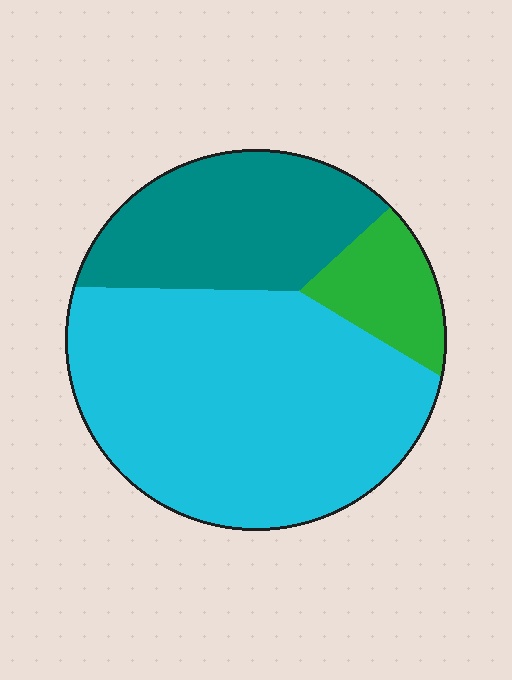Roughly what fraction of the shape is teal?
Teal takes up about one quarter (1/4) of the shape.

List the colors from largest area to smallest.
From largest to smallest: cyan, teal, green.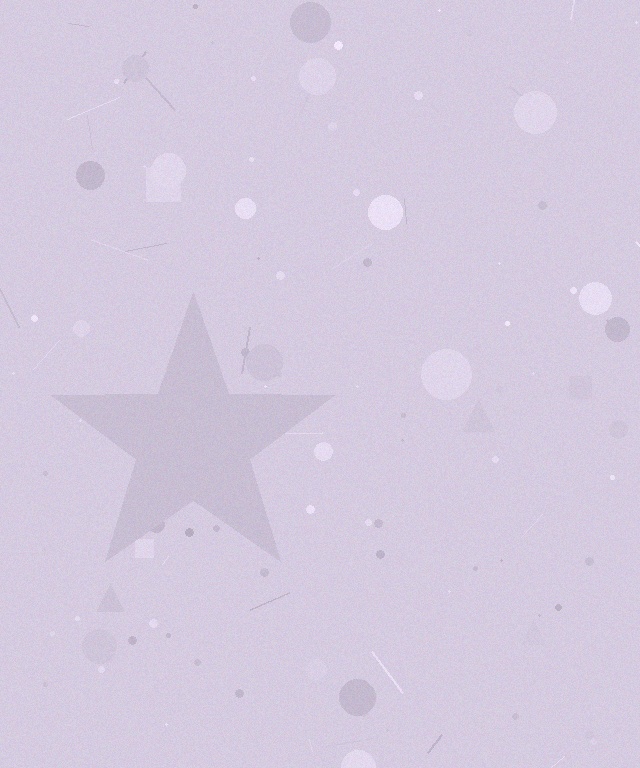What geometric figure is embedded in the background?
A star is embedded in the background.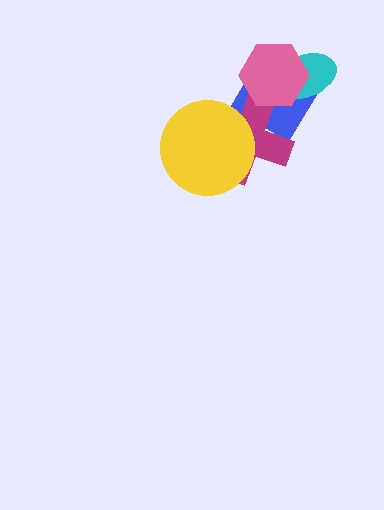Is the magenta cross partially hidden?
Yes, it is partially covered by another shape.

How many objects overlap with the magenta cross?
3 objects overlap with the magenta cross.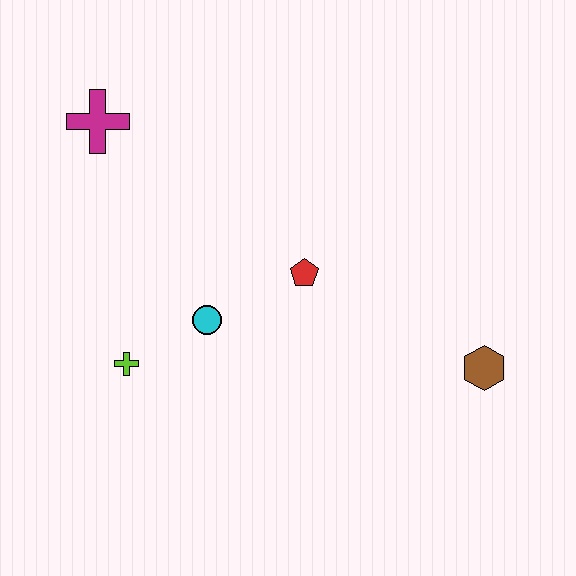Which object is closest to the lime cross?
The cyan circle is closest to the lime cross.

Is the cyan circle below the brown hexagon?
No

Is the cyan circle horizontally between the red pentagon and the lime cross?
Yes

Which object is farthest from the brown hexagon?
The magenta cross is farthest from the brown hexagon.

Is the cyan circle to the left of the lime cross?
No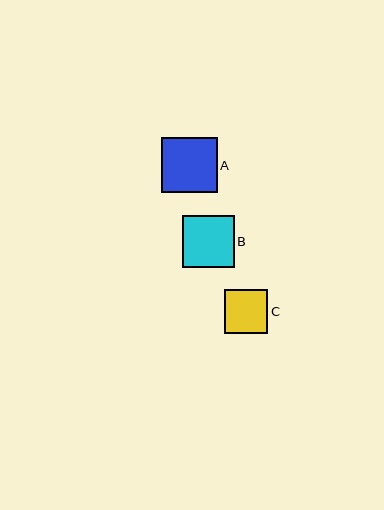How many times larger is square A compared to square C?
Square A is approximately 1.3 times the size of square C.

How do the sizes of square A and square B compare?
Square A and square B are approximately the same size.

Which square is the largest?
Square A is the largest with a size of approximately 56 pixels.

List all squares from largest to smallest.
From largest to smallest: A, B, C.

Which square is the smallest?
Square C is the smallest with a size of approximately 44 pixels.